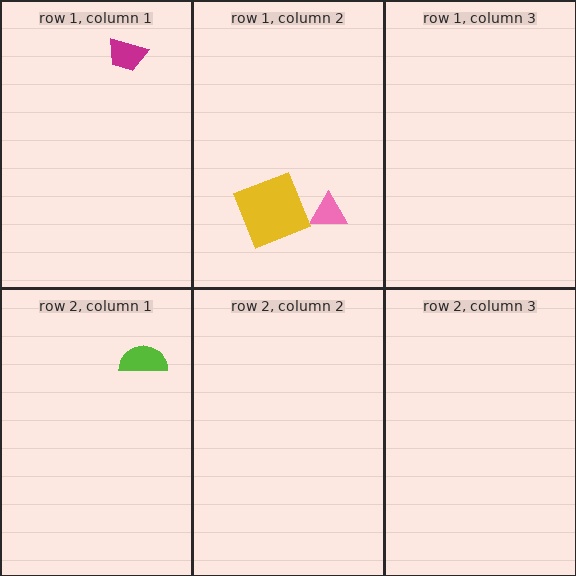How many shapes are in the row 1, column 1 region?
1.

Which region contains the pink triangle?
The row 1, column 2 region.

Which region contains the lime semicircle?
The row 2, column 1 region.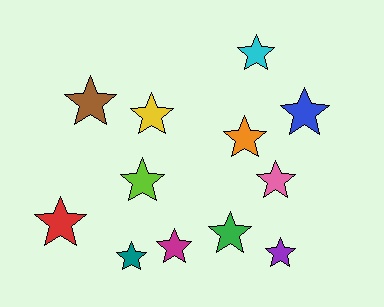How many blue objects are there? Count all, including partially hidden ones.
There is 1 blue object.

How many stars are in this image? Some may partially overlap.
There are 12 stars.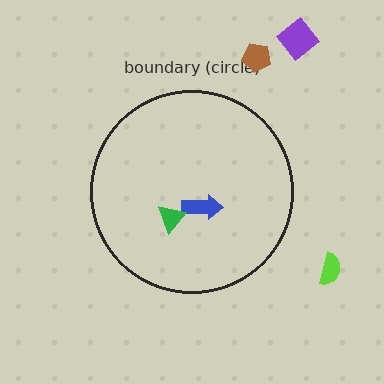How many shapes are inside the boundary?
2 inside, 3 outside.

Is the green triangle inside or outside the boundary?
Inside.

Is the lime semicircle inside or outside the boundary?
Outside.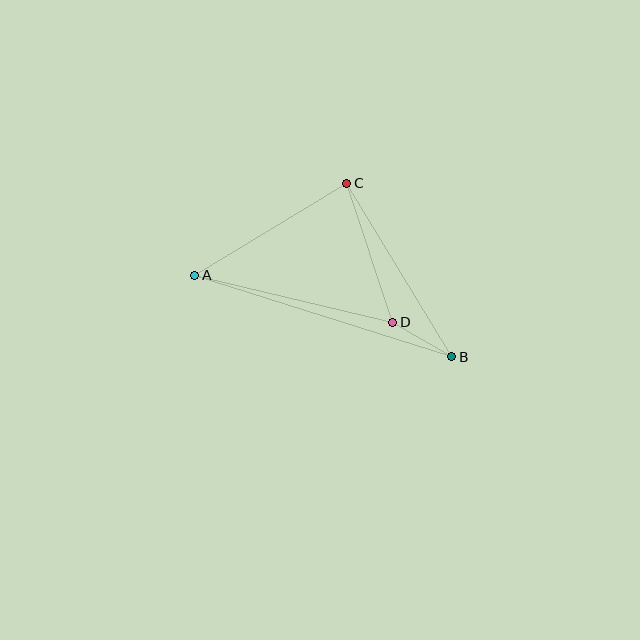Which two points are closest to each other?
Points B and D are closest to each other.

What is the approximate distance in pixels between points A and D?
The distance between A and D is approximately 203 pixels.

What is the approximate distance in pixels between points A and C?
The distance between A and C is approximately 177 pixels.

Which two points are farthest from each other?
Points A and B are farthest from each other.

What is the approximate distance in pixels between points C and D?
The distance between C and D is approximately 146 pixels.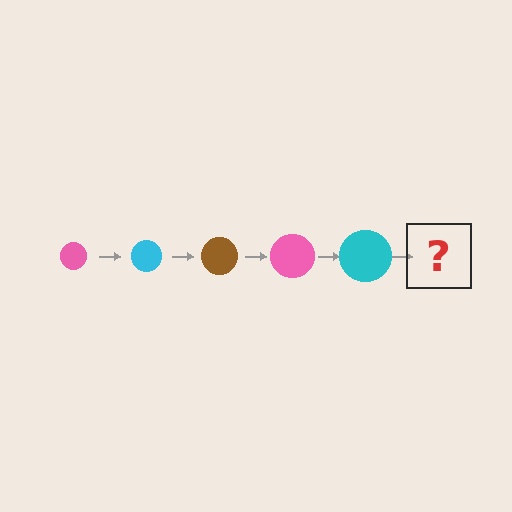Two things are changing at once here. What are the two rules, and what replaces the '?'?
The two rules are that the circle grows larger each step and the color cycles through pink, cyan, and brown. The '?' should be a brown circle, larger than the previous one.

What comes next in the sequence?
The next element should be a brown circle, larger than the previous one.